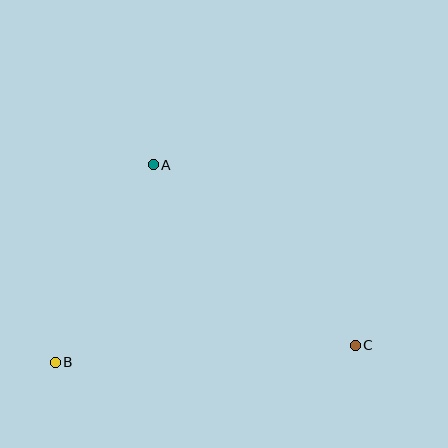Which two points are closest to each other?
Points A and B are closest to each other.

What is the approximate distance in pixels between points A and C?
The distance between A and C is approximately 270 pixels.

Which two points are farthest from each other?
Points B and C are farthest from each other.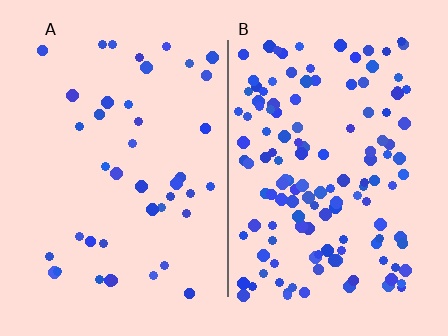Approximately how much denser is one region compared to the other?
Approximately 3.2× — region B over region A.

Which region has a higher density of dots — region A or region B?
B (the right).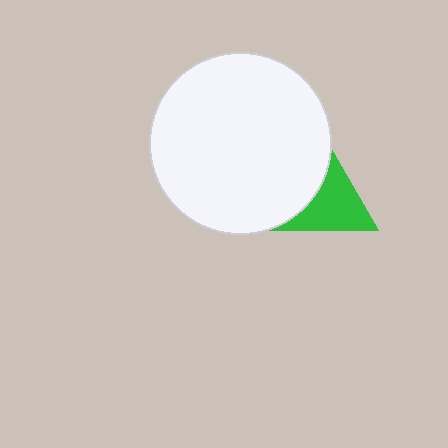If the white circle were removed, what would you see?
You would see the complete green triangle.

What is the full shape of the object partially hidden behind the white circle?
The partially hidden object is a green triangle.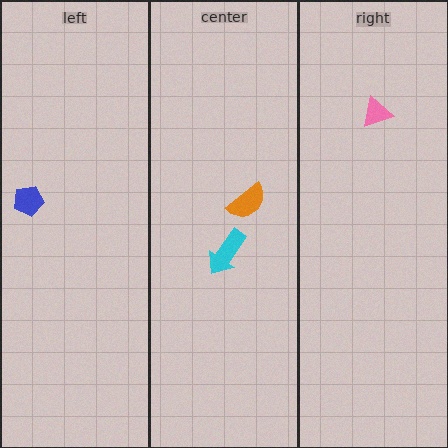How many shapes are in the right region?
1.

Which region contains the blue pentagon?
The left region.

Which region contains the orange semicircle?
The center region.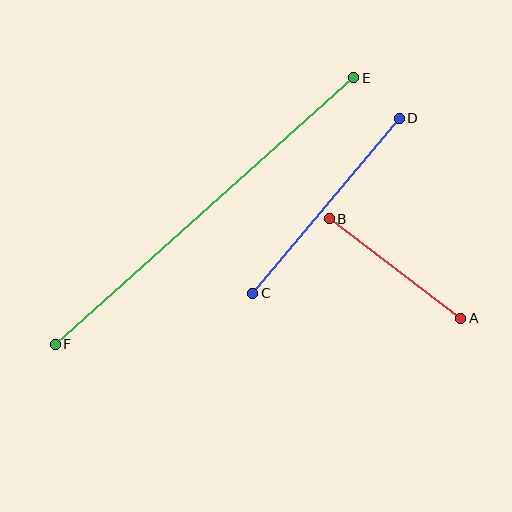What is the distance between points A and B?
The distance is approximately 165 pixels.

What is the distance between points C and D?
The distance is approximately 228 pixels.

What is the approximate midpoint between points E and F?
The midpoint is at approximately (204, 211) pixels.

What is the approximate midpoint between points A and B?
The midpoint is at approximately (395, 268) pixels.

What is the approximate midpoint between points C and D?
The midpoint is at approximately (326, 206) pixels.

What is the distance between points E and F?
The distance is approximately 400 pixels.